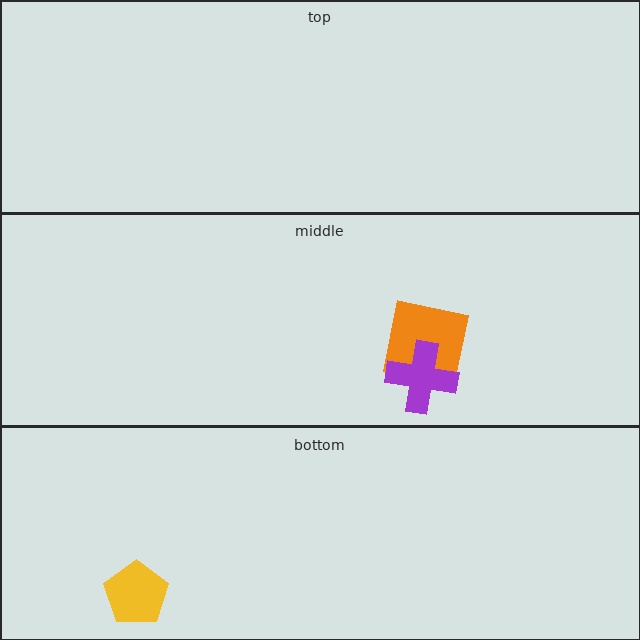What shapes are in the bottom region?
The yellow pentagon.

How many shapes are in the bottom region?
1.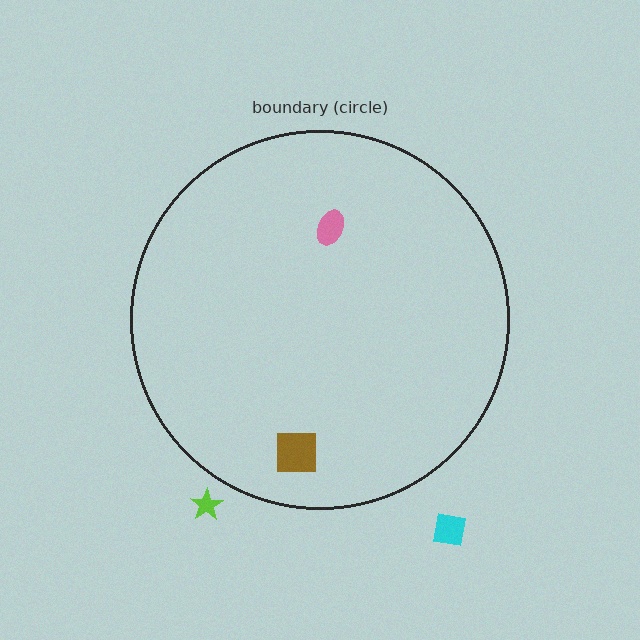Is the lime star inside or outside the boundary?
Outside.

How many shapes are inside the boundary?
2 inside, 2 outside.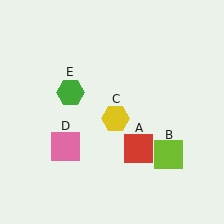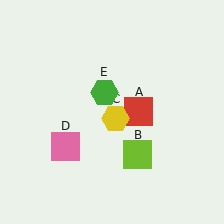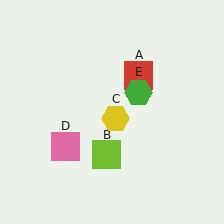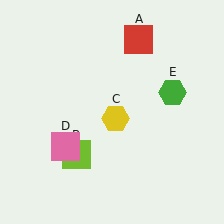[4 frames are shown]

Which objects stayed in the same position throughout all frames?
Yellow hexagon (object C) and pink square (object D) remained stationary.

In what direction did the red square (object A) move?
The red square (object A) moved up.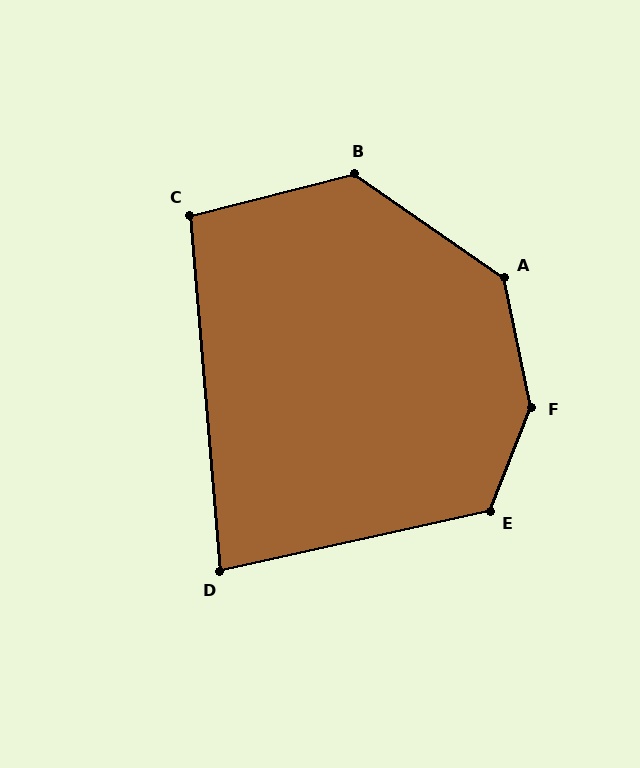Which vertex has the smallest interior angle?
D, at approximately 82 degrees.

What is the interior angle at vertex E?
Approximately 124 degrees (obtuse).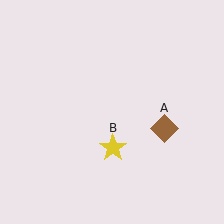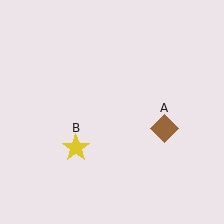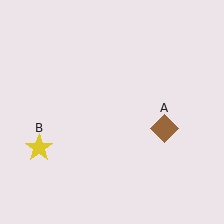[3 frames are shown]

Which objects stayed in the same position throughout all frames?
Brown diamond (object A) remained stationary.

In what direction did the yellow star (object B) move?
The yellow star (object B) moved left.